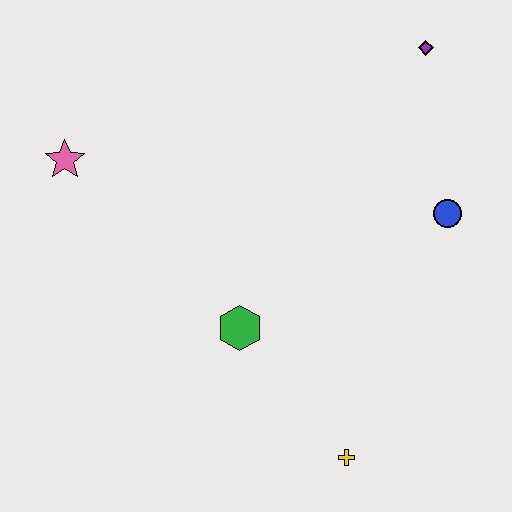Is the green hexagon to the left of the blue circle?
Yes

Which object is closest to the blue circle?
The purple diamond is closest to the blue circle.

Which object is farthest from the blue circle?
The pink star is farthest from the blue circle.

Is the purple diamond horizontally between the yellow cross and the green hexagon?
No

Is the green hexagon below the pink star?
Yes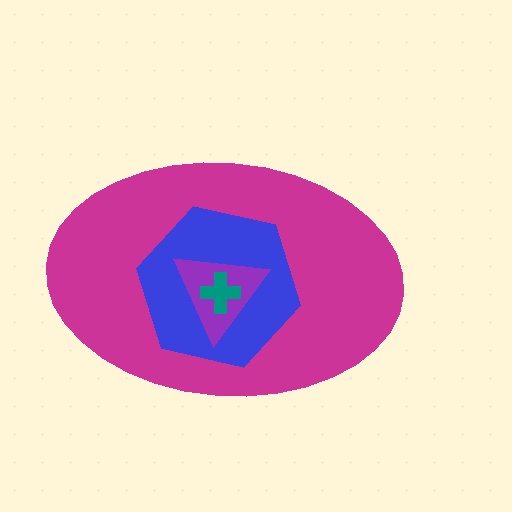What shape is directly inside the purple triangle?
The teal cross.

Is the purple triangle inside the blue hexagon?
Yes.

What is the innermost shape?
The teal cross.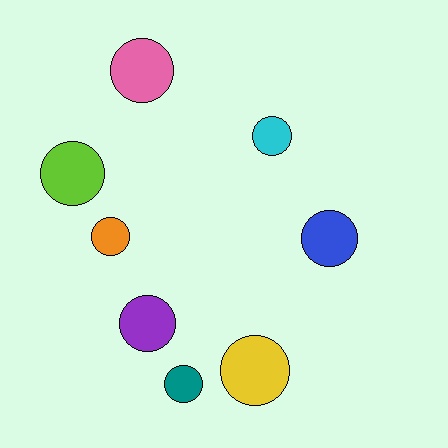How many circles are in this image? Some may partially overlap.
There are 8 circles.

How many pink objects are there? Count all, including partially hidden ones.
There is 1 pink object.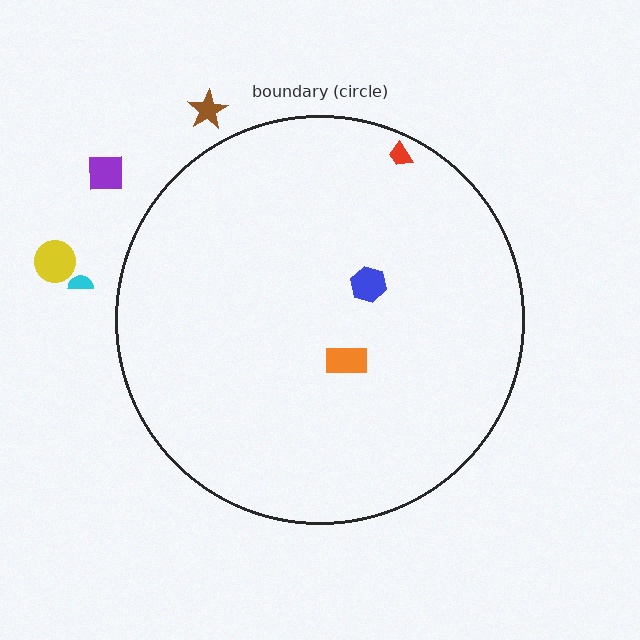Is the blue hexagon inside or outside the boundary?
Inside.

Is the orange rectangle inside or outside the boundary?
Inside.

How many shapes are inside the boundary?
3 inside, 4 outside.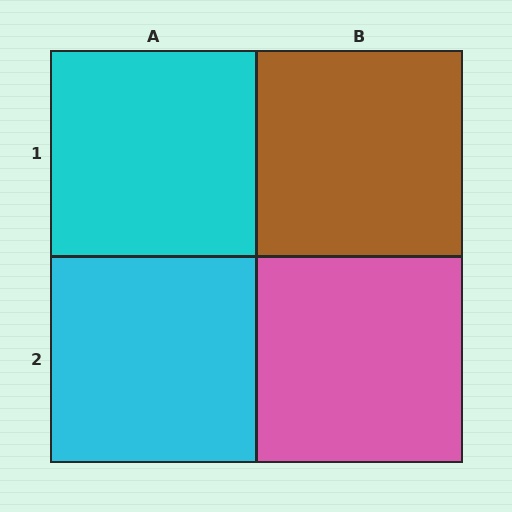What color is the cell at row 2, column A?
Cyan.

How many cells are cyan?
2 cells are cyan.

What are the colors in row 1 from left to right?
Cyan, brown.